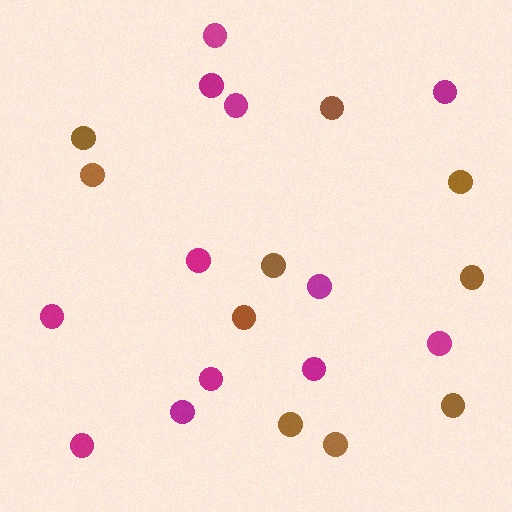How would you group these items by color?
There are 2 groups: one group of magenta circles (12) and one group of brown circles (10).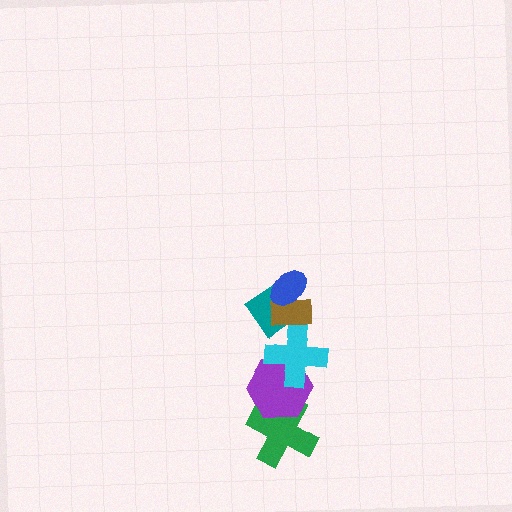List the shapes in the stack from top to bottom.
From top to bottom: the blue ellipse, the brown rectangle, the teal diamond, the cyan cross, the purple hexagon, the green cross.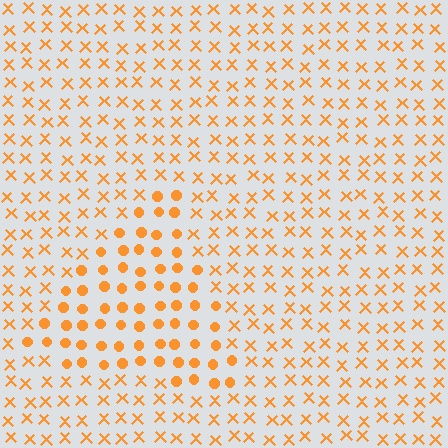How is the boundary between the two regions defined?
The boundary is defined by a change in element shape: circles inside vs. X marks outside. All elements share the same color and spacing.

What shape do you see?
I see a triangle.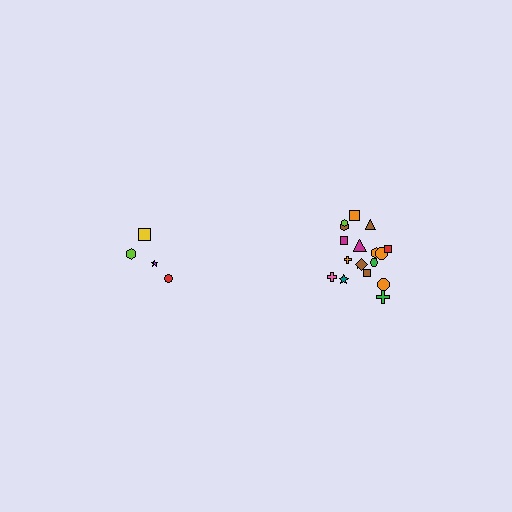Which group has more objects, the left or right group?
The right group.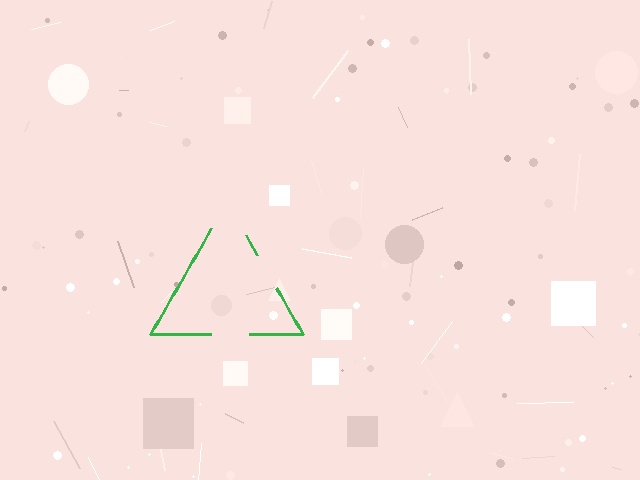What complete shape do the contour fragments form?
The contour fragments form a triangle.